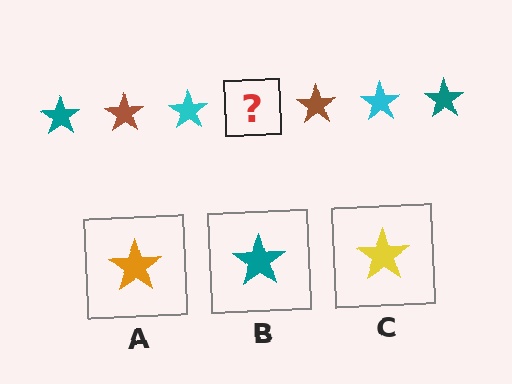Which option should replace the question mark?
Option B.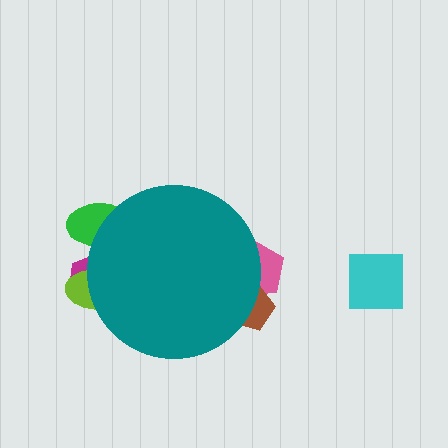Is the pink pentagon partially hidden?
Yes, the pink pentagon is partially hidden behind the teal circle.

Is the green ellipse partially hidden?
Yes, the green ellipse is partially hidden behind the teal circle.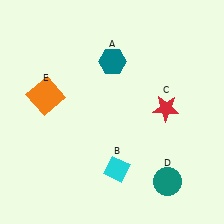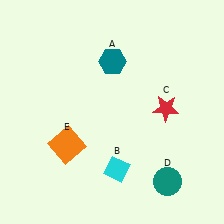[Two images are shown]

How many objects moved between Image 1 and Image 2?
1 object moved between the two images.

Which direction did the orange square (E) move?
The orange square (E) moved down.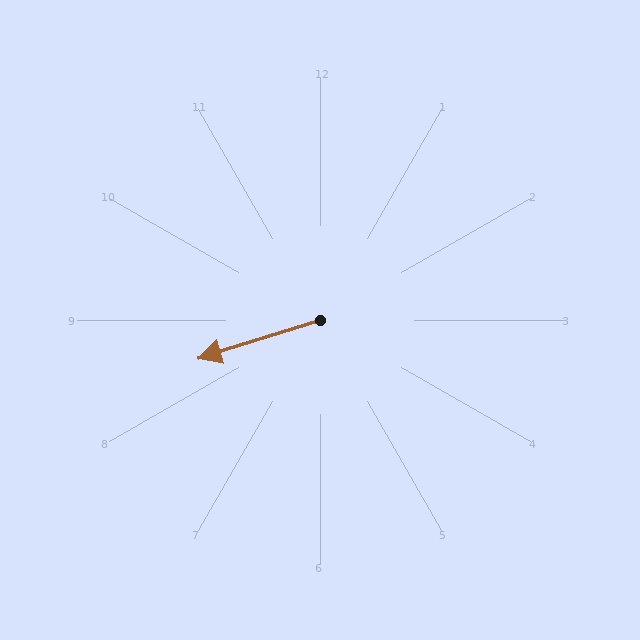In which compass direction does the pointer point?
West.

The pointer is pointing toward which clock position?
Roughly 8 o'clock.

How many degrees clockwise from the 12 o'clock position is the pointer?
Approximately 252 degrees.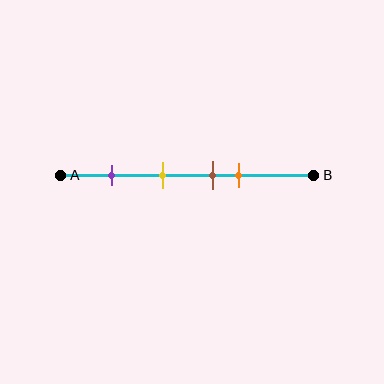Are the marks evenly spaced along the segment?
No, the marks are not evenly spaced.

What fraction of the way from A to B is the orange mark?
The orange mark is approximately 70% (0.7) of the way from A to B.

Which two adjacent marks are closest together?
The brown and orange marks are the closest adjacent pair.